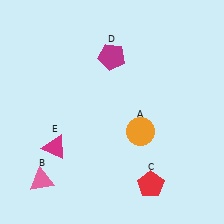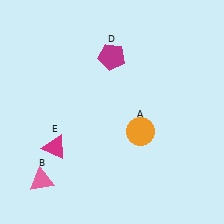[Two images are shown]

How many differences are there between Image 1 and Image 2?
There is 1 difference between the two images.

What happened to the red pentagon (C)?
The red pentagon (C) was removed in Image 2. It was in the bottom-right area of Image 1.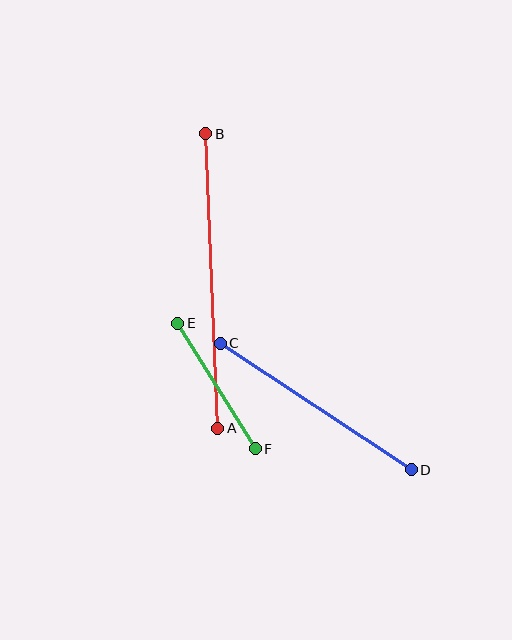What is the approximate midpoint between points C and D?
The midpoint is at approximately (316, 407) pixels.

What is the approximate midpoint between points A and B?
The midpoint is at approximately (212, 281) pixels.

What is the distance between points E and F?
The distance is approximately 147 pixels.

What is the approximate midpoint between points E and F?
The midpoint is at approximately (216, 386) pixels.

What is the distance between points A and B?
The distance is approximately 295 pixels.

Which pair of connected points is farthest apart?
Points A and B are farthest apart.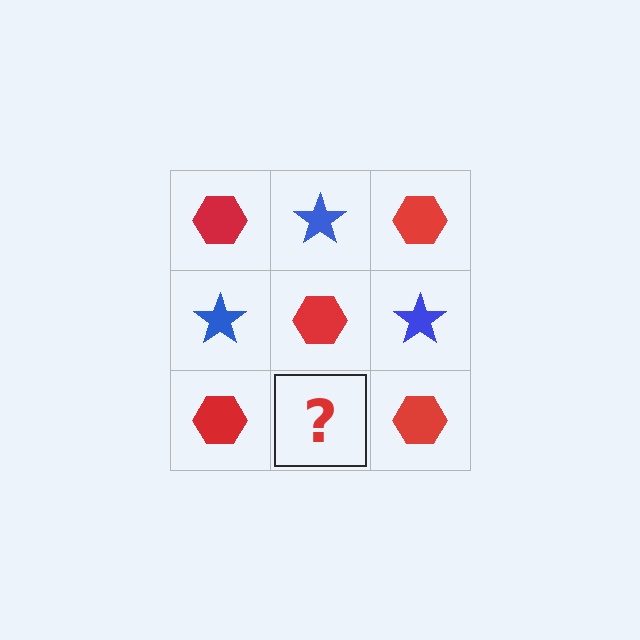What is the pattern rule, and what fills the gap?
The rule is that it alternates red hexagon and blue star in a checkerboard pattern. The gap should be filled with a blue star.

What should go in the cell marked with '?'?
The missing cell should contain a blue star.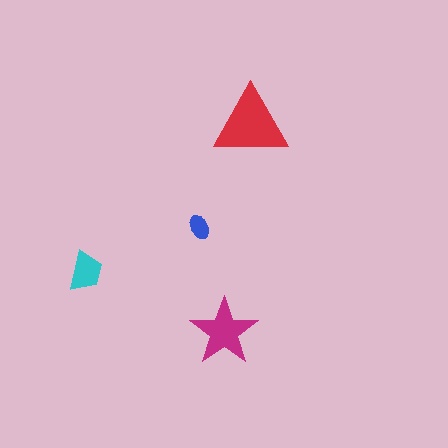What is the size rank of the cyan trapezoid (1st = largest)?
3rd.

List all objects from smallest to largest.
The blue ellipse, the cyan trapezoid, the magenta star, the red triangle.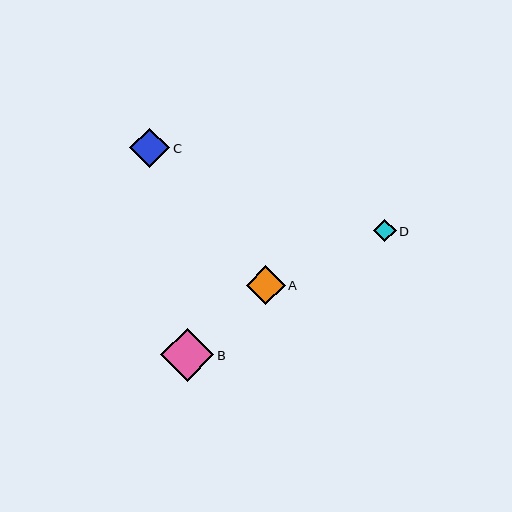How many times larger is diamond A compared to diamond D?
Diamond A is approximately 1.8 times the size of diamond D.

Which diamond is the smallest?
Diamond D is the smallest with a size of approximately 22 pixels.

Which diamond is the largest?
Diamond B is the largest with a size of approximately 53 pixels.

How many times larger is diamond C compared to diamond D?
Diamond C is approximately 1.8 times the size of diamond D.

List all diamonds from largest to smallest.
From largest to smallest: B, C, A, D.